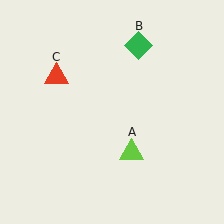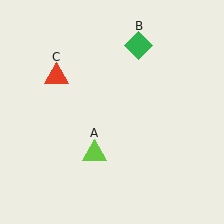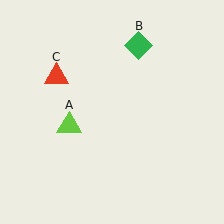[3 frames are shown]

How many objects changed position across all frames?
1 object changed position: lime triangle (object A).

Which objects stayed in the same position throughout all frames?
Green diamond (object B) and red triangle (object C) remained stationary.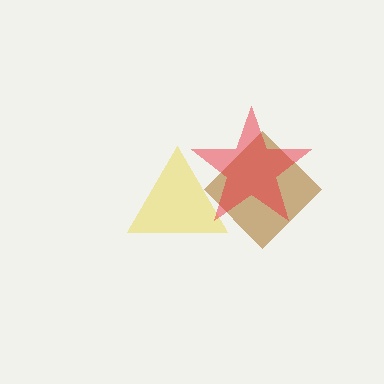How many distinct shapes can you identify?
There are 3 distinct shapes: a brown diamond, a yellow triangle, a red star.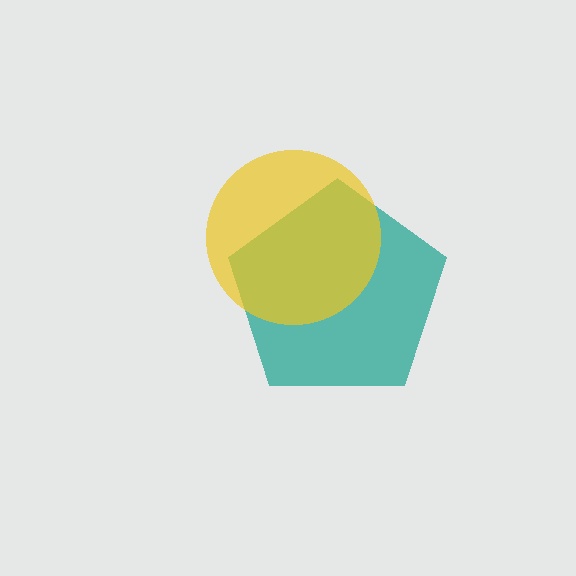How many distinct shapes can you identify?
There are 2 distinct shapes: a teal pentagon, a yellow circle.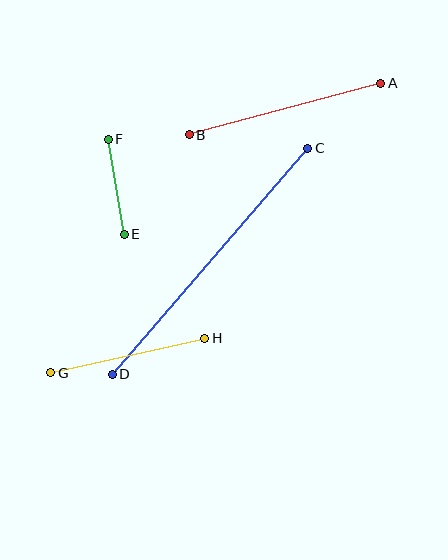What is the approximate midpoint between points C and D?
The midpoint is at approximately (210, 261) pixels.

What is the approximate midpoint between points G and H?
The midpoint is at approximately (128, 355) pixels.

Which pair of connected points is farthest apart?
Points C and D are farthest apart.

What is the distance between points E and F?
The distance is approximately 96 pixels.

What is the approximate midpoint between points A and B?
The midpoint is at approximately (285, 109) pixels.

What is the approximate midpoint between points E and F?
The midpoint is at approximately (116, 187) pixels.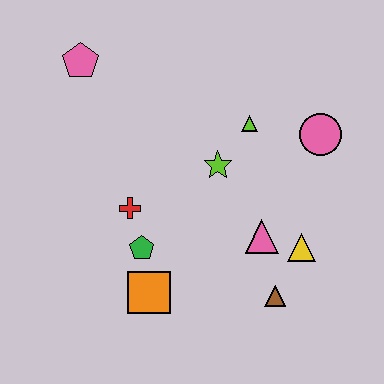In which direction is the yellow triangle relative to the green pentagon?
The yellow triangle is to the right of the green pentagon.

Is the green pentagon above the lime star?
No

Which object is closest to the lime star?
The lime triangle is closest to the lime star.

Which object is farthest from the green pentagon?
The pink circle is farthest from the green pentagon.